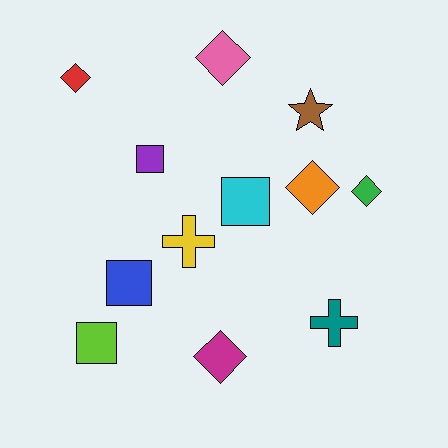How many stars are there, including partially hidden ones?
There is 1 star.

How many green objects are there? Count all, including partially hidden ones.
There is 1 green object.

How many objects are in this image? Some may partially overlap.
There are 12 objects.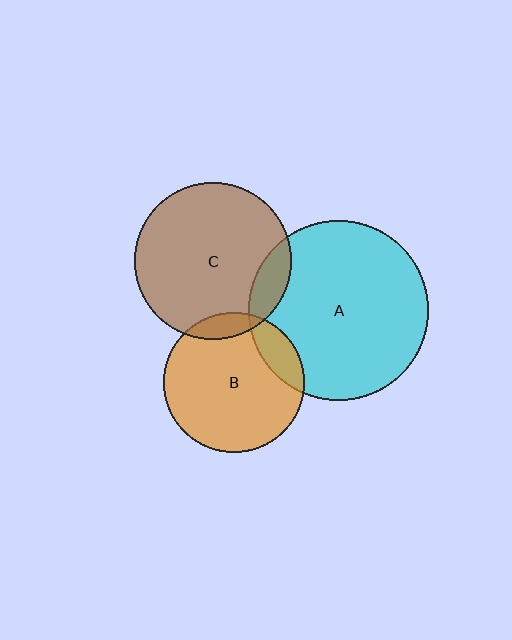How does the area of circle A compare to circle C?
Approximately 1.3 times.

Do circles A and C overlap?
Yes.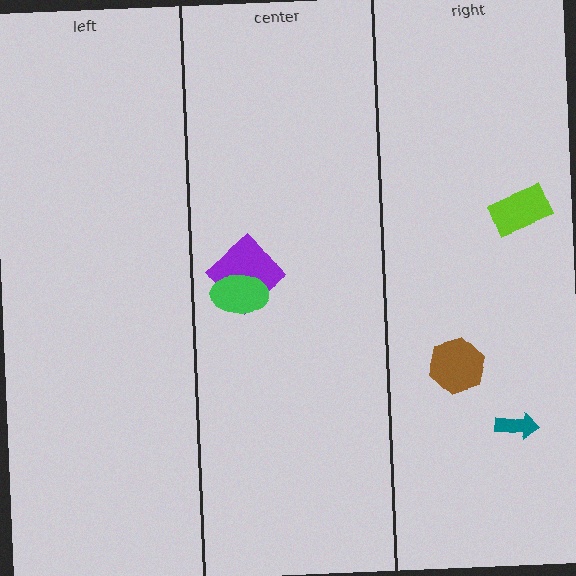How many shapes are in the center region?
2.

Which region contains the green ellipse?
The center region.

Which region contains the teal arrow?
The right region.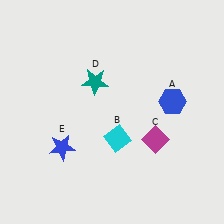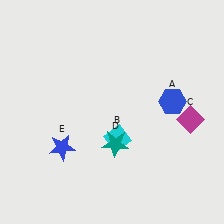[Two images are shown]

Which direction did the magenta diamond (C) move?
The magenta diamond (C) moved right.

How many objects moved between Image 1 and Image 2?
2 objects moved between the two images.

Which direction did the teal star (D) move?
The teal star (D) moved down.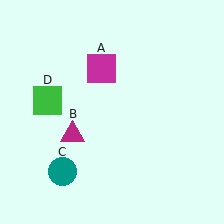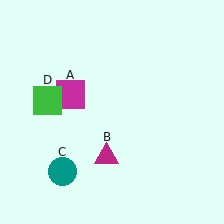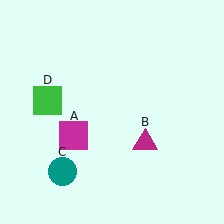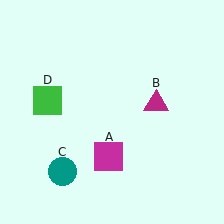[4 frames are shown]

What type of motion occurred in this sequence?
The magenta square (object A), magenta triangle (object B) rotated counterclockwise around the center of the scene.